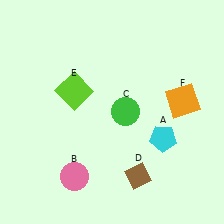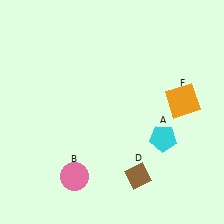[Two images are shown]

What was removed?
The green circle (C), the lime square (E) were removed in Image 2.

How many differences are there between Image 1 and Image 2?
There are 2 differences between the two images.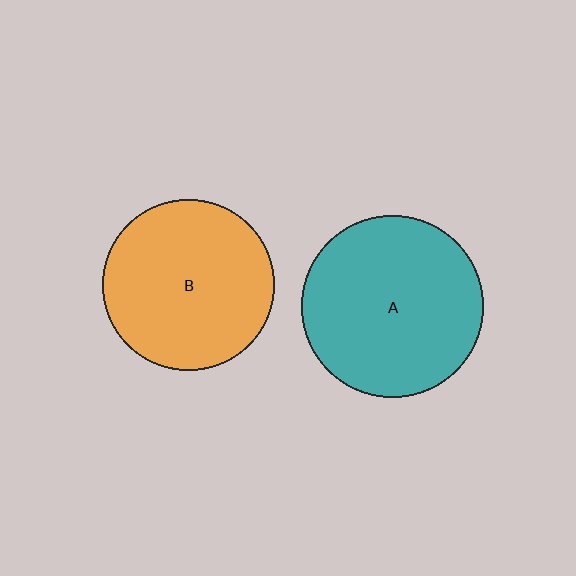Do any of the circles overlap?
No, none of the circles overlap.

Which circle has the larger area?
Circle A (teal).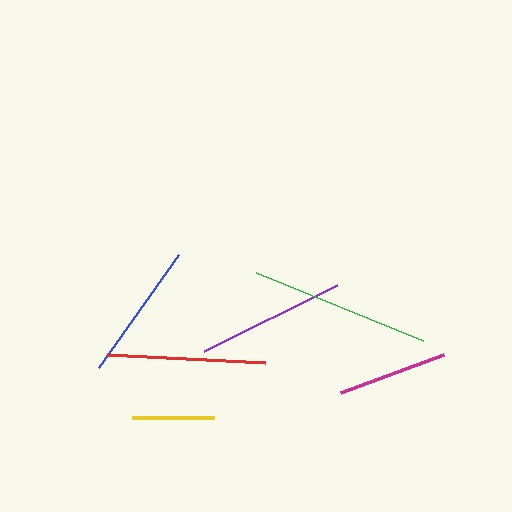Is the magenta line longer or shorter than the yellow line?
The magenta line is longer than the yellow line.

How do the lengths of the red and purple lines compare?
The red and purple lines are approximately the same length.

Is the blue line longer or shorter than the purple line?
The purple line is longer than the blue line.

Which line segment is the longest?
The green line is the longest at approximately 181 pixels.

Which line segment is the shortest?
The yellow line is the shortest at approximately 82 pixels.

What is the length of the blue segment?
The blue segment is approximately 138 pixels long.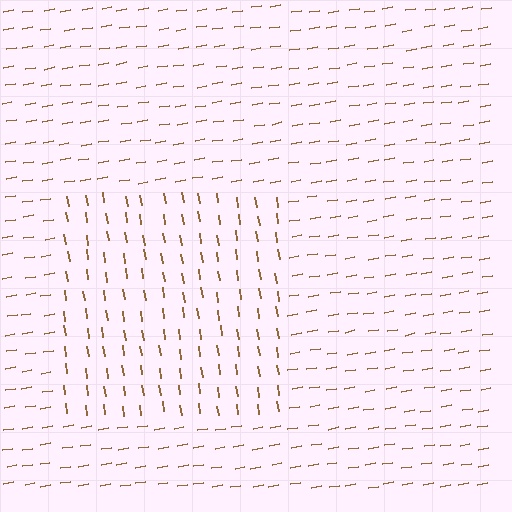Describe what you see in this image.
The image is filled with small brown line segments. A rectangle region in the image has lines oriented differently from the surrounding lines, creating a visible texture boundary.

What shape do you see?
I see a rectangle.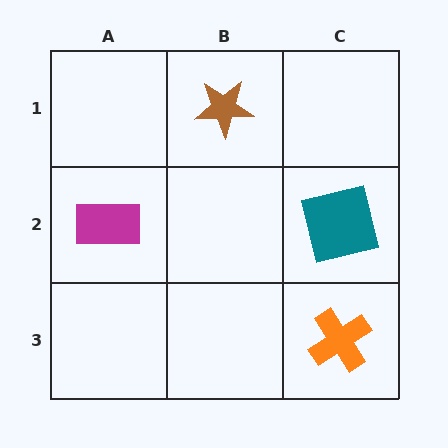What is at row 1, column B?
A brown star.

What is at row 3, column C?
An orange cross.